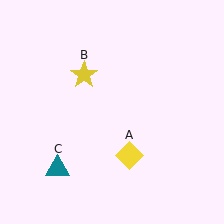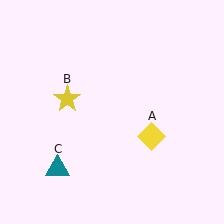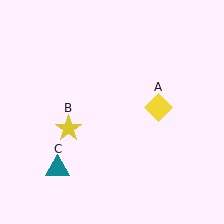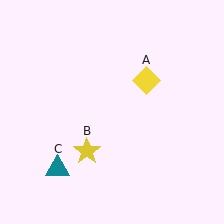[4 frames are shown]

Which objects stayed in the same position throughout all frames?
Teal triangle (object C) remained stationary.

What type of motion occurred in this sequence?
The yellow diamond (object A), yellow star (object B) rotated counterclockwise around the center of the scene.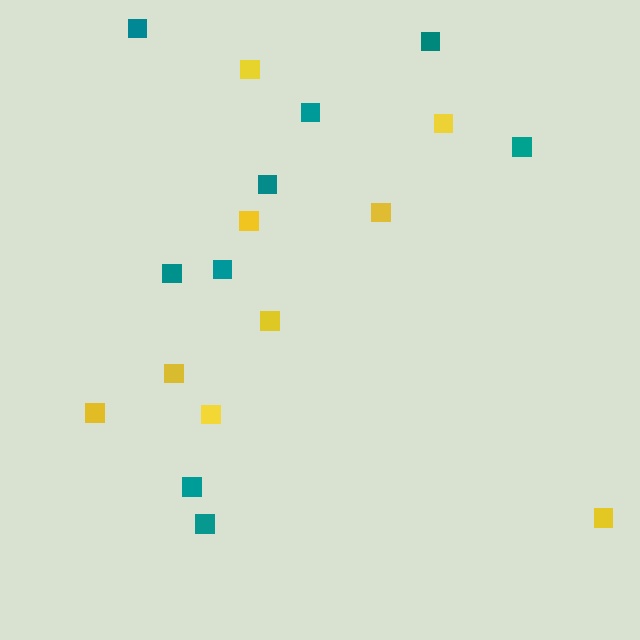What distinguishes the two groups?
There are 2 groups: one group of teal squares (9) and one group of yellow squares (9).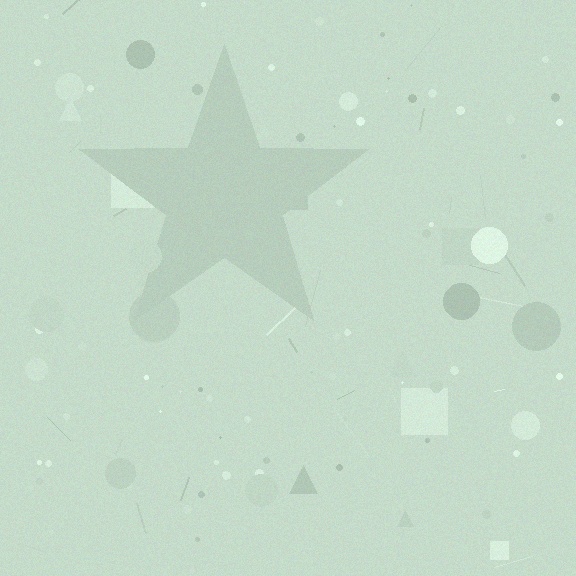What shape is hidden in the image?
A star is hidden in the image.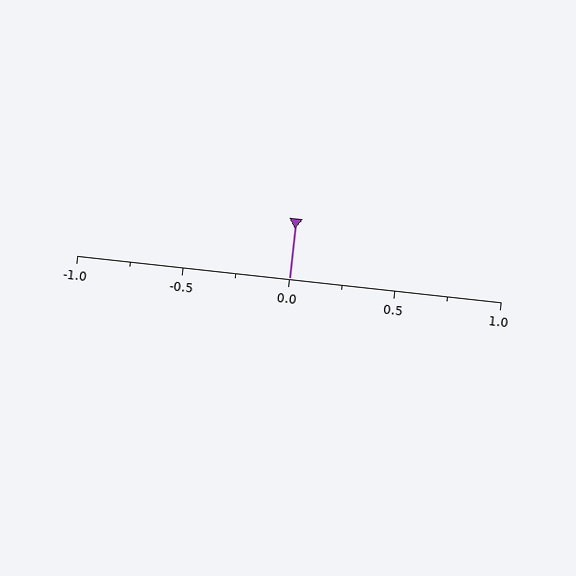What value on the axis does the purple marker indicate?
The marker indicates approximately 0.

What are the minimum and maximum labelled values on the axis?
The axis runs from -1.0 to 1.0.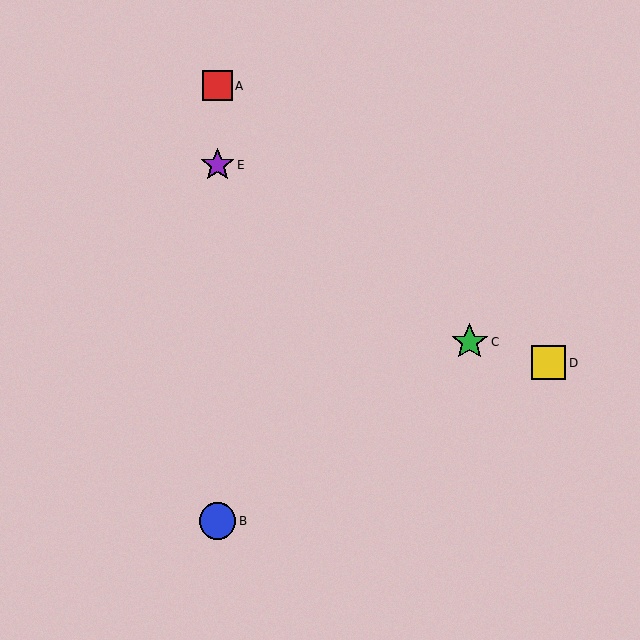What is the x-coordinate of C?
Object C is at x≈470.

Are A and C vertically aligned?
No, A is at x≈217 and C is at x≈470.